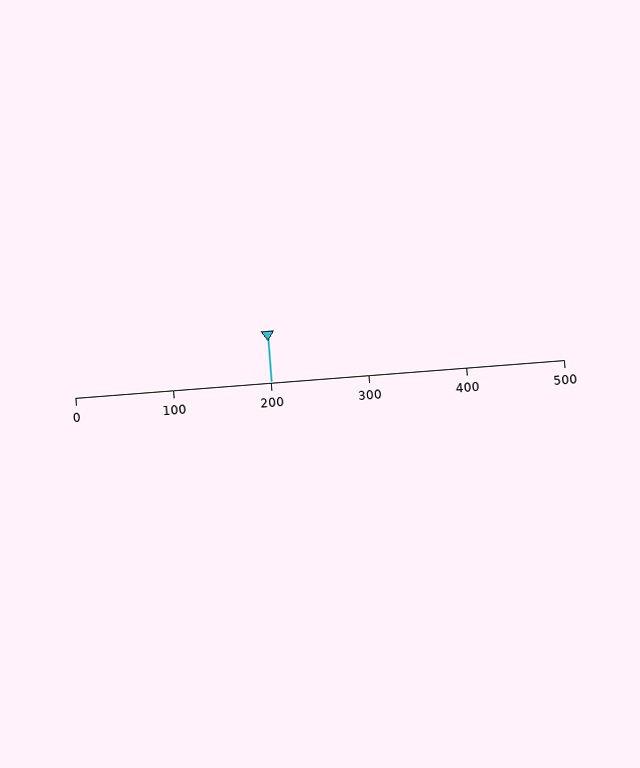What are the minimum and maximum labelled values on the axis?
The axis runs from 0 to 500.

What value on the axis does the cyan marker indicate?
The marker indicates approximately 200.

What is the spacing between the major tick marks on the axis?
The major ticks are spaced 100 apart.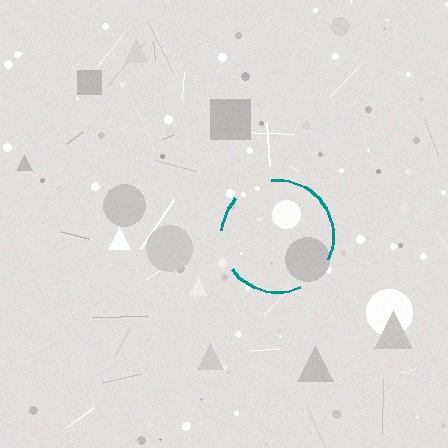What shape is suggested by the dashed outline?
The dashed outline suggests a circle.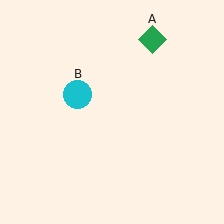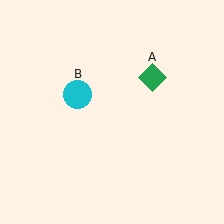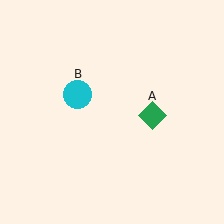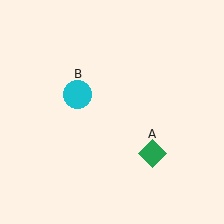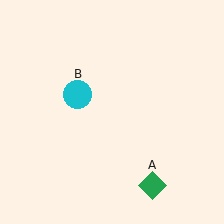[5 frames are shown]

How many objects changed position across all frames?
1 object changed position: green diamond (object A).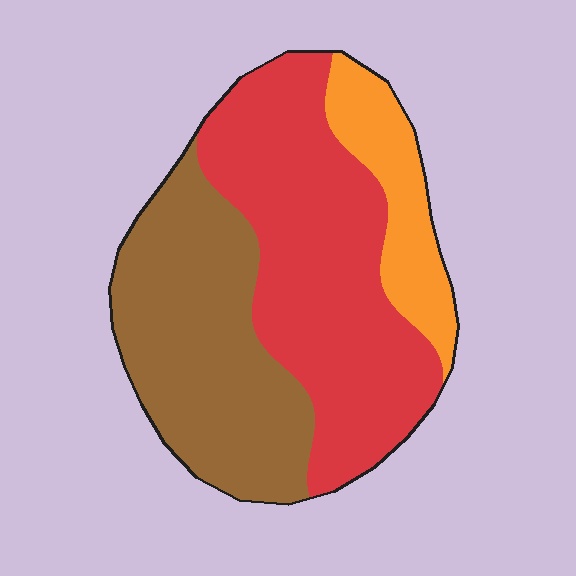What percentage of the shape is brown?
Brown covers roughly 40% of the shape.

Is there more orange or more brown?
Brown.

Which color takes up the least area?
Orange, at roughly 15%.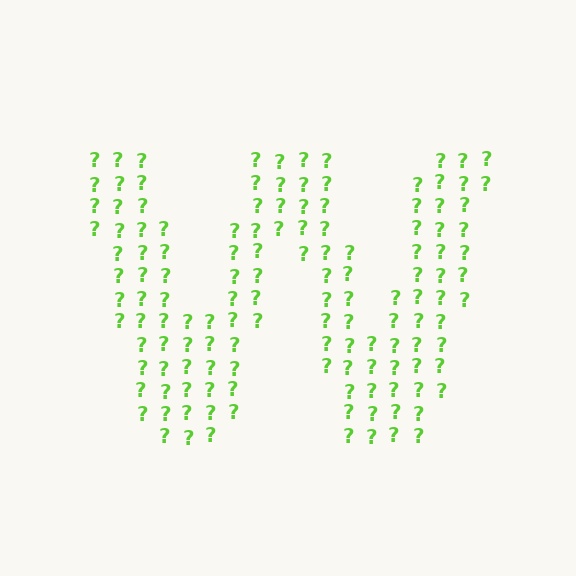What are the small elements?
The small elements are question marks.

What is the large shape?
The large shape is the letter W.